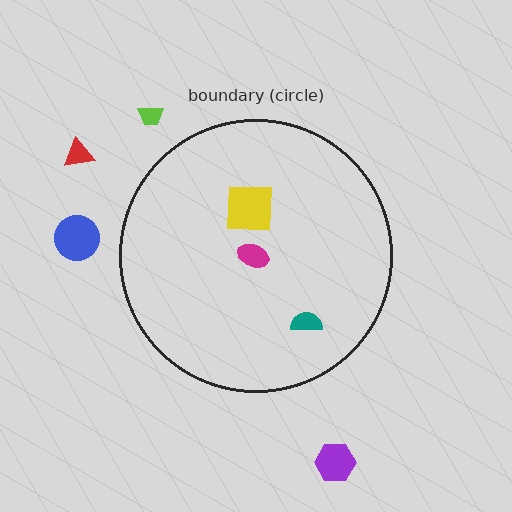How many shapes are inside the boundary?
3 inside, 4 outside.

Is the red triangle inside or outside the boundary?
Outside.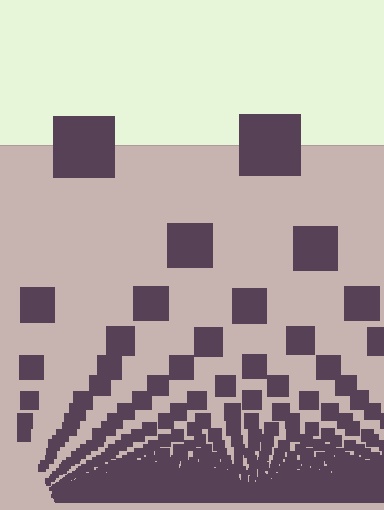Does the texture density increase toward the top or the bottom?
Density increases toward the bottom.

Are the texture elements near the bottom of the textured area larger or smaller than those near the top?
Smaller. The gradient is inverted — elements near the bottom are smaller and denser.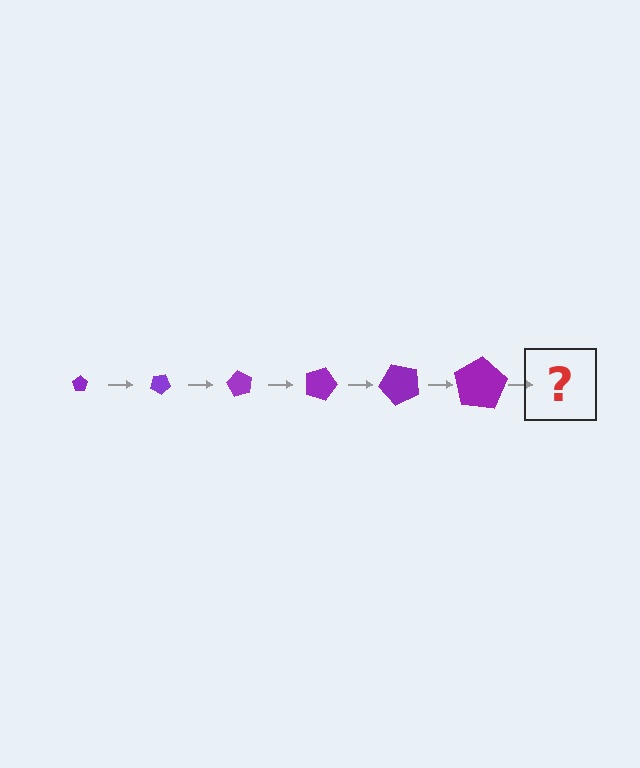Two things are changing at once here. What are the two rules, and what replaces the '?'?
The two rules are that the pentagon grows larger each step and it rotates 30 degrees each step. The '?' should be a pentagon, larger than the previous one and rotated 180 degrees from the start.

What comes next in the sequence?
The next element should be a pentagon, larger than the previous one and rotated 180 degrees from the start.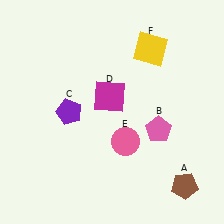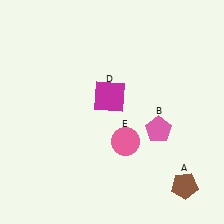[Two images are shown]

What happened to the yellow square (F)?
The yellow square (F) was removed in Image 2. It was in the top-right area of Image 1.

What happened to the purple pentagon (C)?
The purple pentagon (C) was removed in Image 2. It was in the top-left area of Image 1.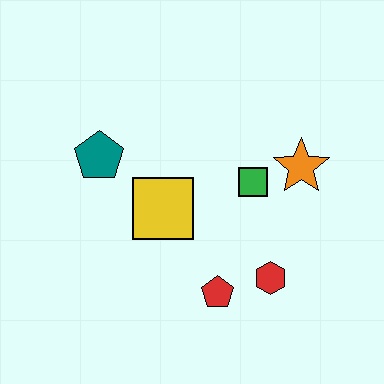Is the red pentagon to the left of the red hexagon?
Yes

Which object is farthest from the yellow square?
The orange star is farthest from the yellow square.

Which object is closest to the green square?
The orange star is closest to the green square.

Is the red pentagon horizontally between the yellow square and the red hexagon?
Yes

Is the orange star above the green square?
Yes